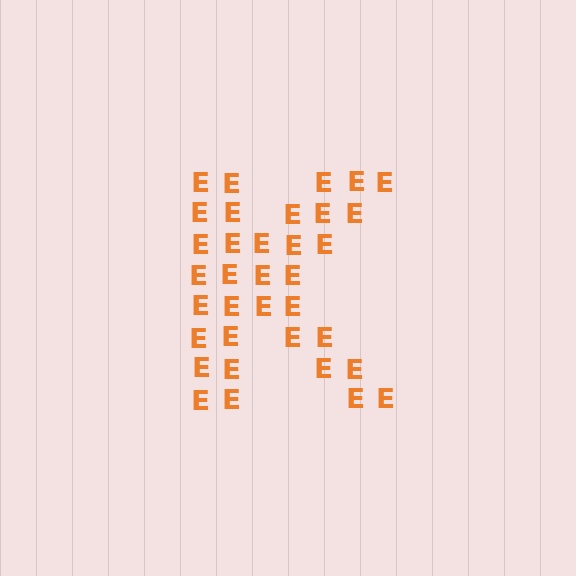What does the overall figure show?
The overall figure shows the letter K.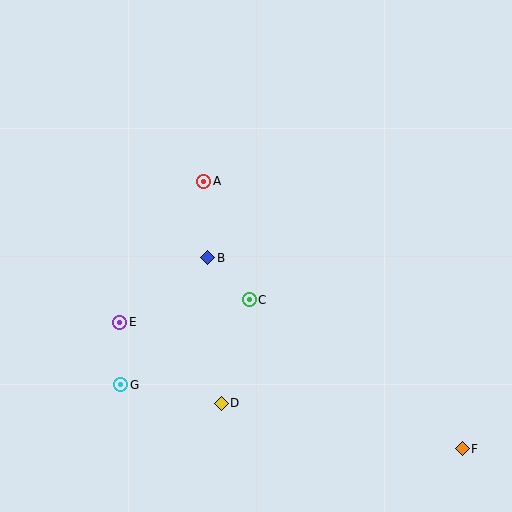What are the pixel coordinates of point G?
Point G is at (121, 385).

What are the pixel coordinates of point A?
Point A is at (204, 181).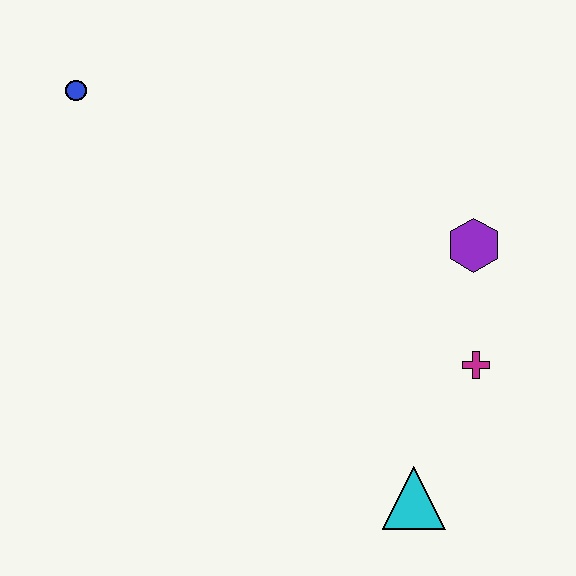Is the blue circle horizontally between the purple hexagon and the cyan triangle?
No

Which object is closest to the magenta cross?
The purple hexagon is closest to the magenta cross.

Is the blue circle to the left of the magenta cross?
Yes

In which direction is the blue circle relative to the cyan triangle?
The blue circle is above the cyan triangle.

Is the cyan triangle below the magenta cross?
Yes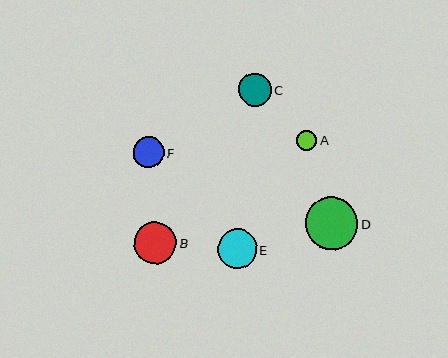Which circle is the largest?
Circle D is the largest with a size of approximately 53 pixels.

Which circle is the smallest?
Circle A is the smallest with a size of approximately 20 pixels.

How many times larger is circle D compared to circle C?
Circle D is approximately 1.6 times the size of circle C.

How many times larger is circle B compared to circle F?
Circle B is approximately 1.4 times the size of circle F.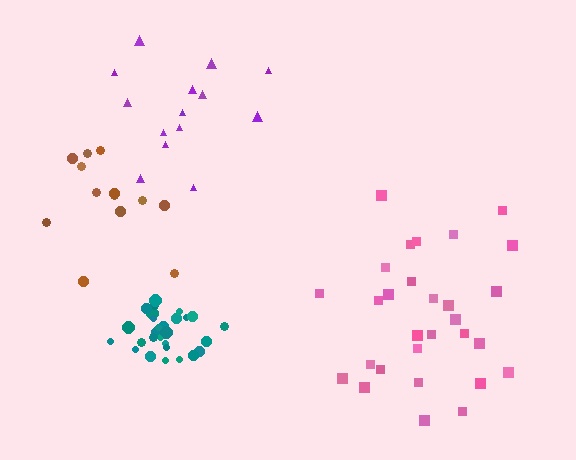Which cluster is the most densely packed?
Teal.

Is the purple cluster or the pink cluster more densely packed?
Pink.